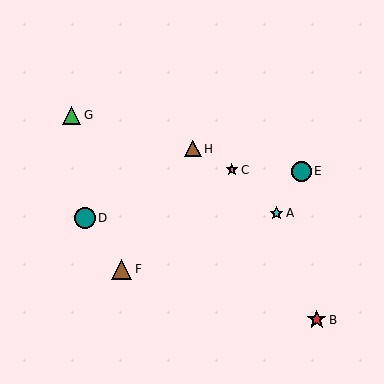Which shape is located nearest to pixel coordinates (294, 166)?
The teal circle (labeled E) at (301, 171) is nearest to that location.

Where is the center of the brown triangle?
The center of the brown triangle is at (122, 269).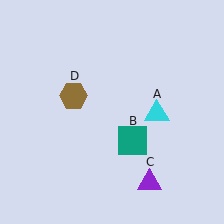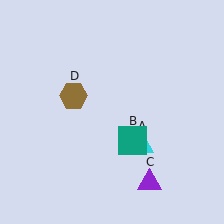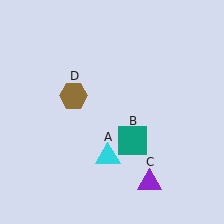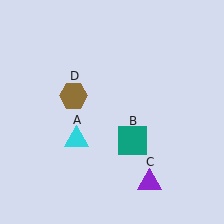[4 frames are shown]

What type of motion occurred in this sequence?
The cyan triangle (object A) rotated clockwise around the center of the scene.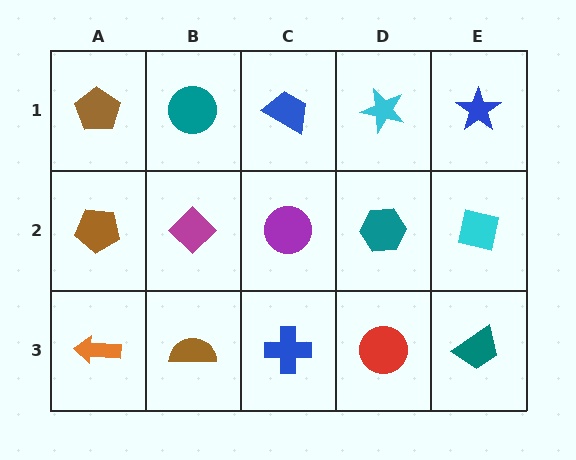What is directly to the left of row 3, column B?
An orange arrow.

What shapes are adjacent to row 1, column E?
A cyan square (row 2, column E), a cyan star (row 1, column D).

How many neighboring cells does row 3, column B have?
3.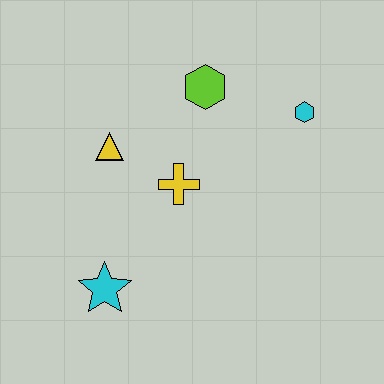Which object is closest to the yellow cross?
The yellow triangle is closest to the yellow cross.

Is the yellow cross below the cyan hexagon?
Yes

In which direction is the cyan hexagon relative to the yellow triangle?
The cyan hexagon is to the right of the yellow triangle.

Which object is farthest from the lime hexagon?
The cyan star is farthest from the lime hexagon.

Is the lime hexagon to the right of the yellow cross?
Yes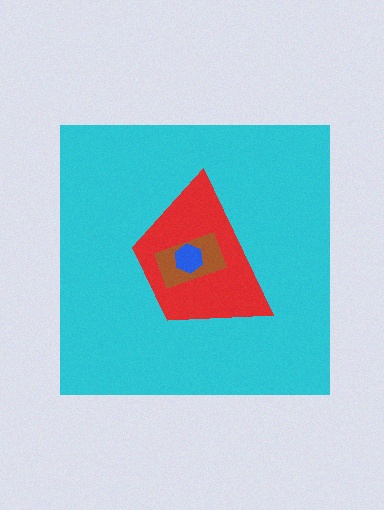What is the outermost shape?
The cyan square.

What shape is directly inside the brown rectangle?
The blue hexagon.